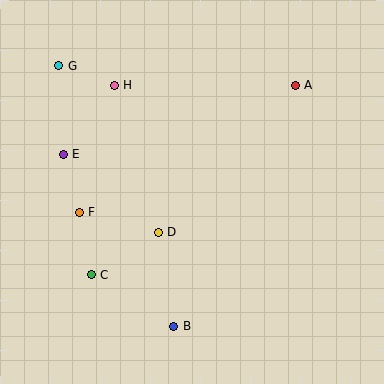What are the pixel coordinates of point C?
Point C is at (91, 275).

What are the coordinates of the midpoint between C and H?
The midpoint between C and H is at (103, 180).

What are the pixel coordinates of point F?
Point F is at (79, 212).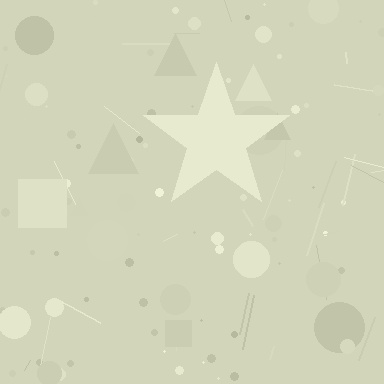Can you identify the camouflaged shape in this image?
The camouflaged shape is a star.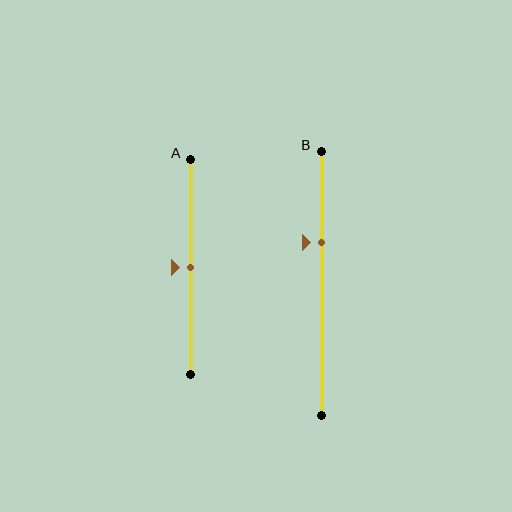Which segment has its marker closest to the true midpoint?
Segment A has its marker closest to the true midpoint.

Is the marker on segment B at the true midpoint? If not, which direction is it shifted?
No, the marker on segment B is shifted upward by about 16% of the segment length.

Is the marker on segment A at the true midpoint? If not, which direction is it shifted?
Yes, the marker on segment A is at the true midpoint.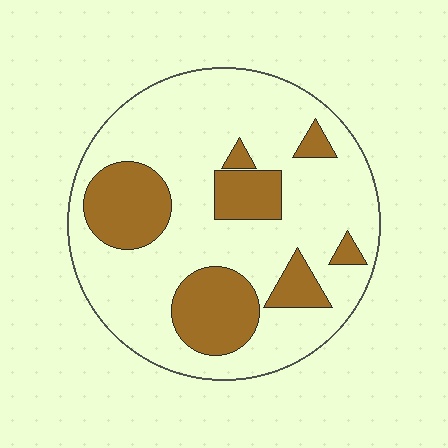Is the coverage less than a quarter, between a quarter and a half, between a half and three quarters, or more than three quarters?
Between a quarter and a half.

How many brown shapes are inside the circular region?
7.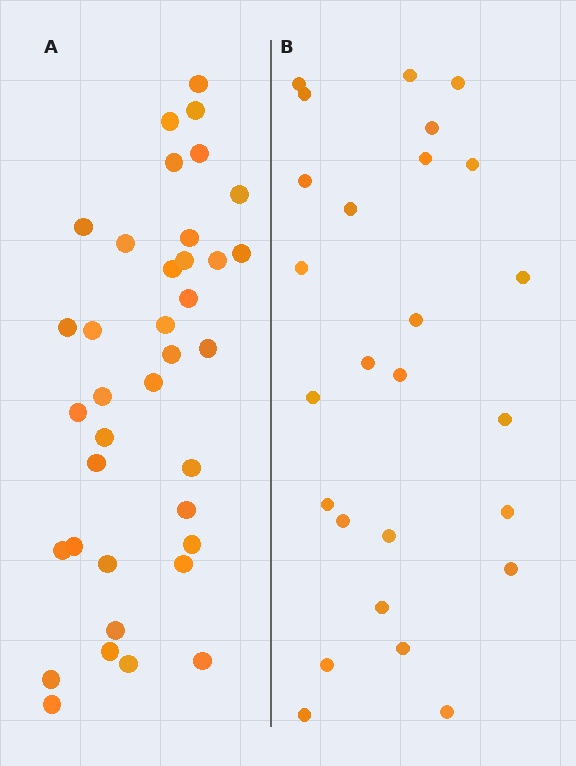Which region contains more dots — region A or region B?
Region A (the left region) has more dots.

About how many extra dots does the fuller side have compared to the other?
Region A has roughly 12 or so more dots than region B.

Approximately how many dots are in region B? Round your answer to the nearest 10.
About 30 dots. (The exact count is 26, which rounds to 30.)